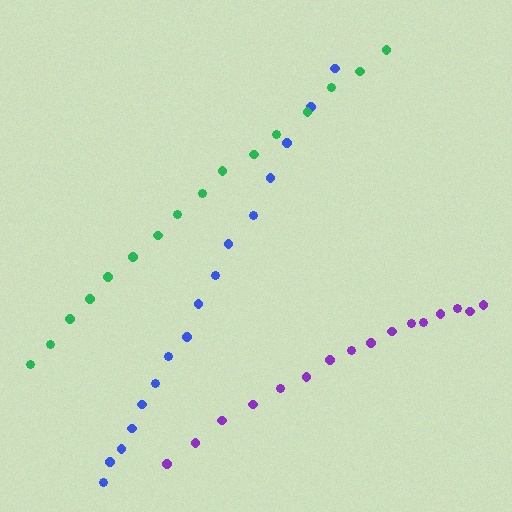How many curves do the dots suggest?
There are 3 distinct paths.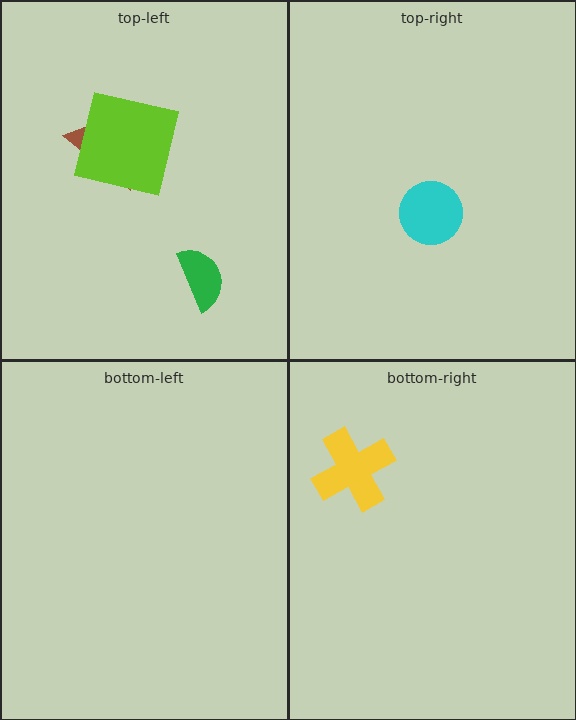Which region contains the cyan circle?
The top-right region.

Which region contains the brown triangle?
The top-left region.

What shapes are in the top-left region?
The brown triangle, the lime square, the green semicircle.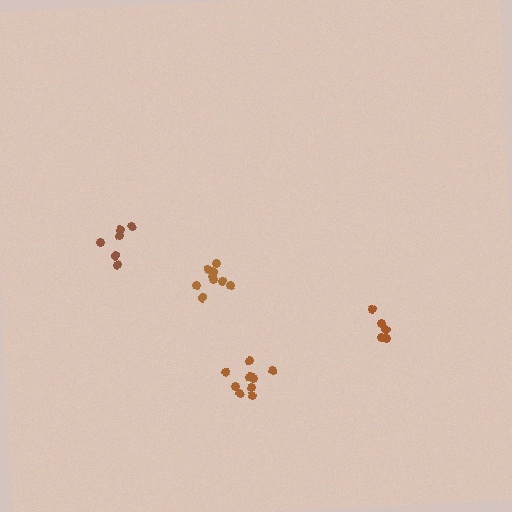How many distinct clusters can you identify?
There are 4 distinct clusters.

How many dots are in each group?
Group 1: 10 dots, Group 2: 9 dots, Group 3: 5 dots, Group 4: 6 dots (30 total).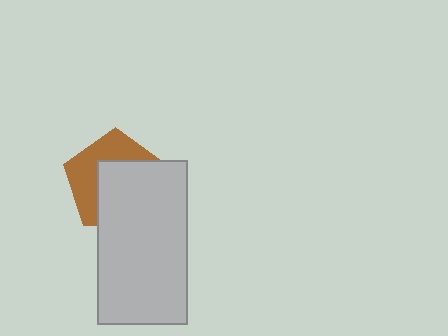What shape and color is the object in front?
The object in front is a light gray rectangle.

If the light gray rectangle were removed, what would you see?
You would see the complete brown pentagon.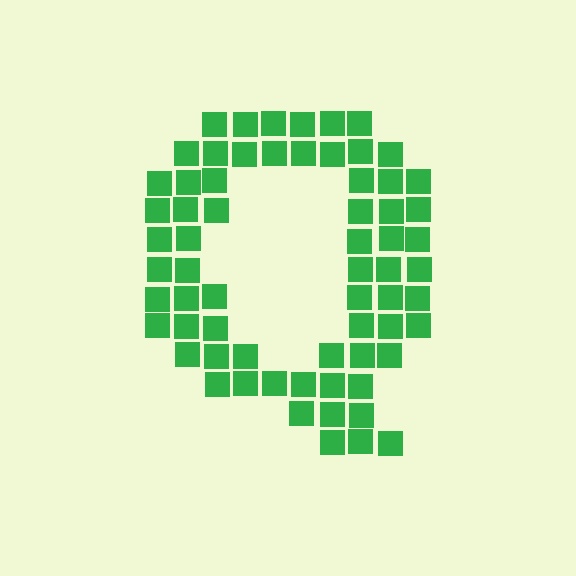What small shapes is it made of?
It is made of small squares.